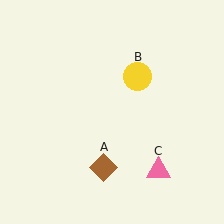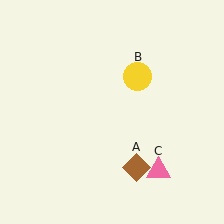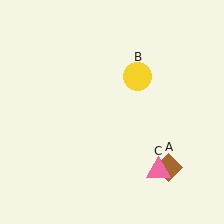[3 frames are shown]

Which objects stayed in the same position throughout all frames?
Yellow circle (object B) and pink triangle (object C) remained stationary.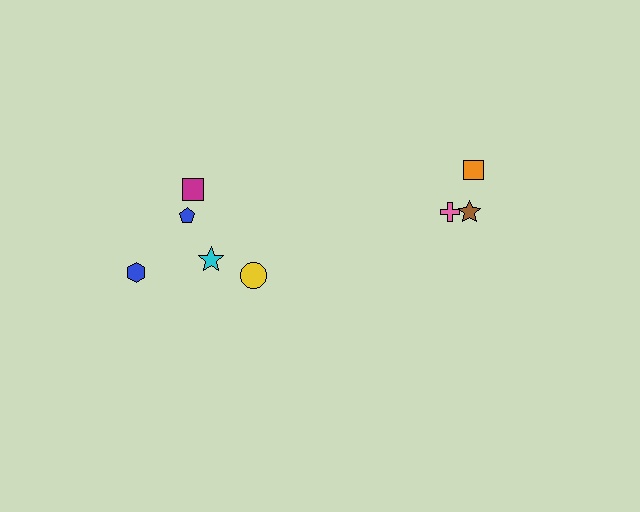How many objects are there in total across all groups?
There are 8 objects.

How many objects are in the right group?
There are 3 objects.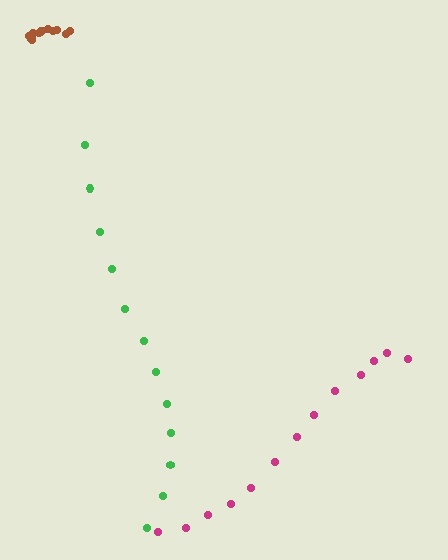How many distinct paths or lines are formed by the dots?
There are 3 distinct paths.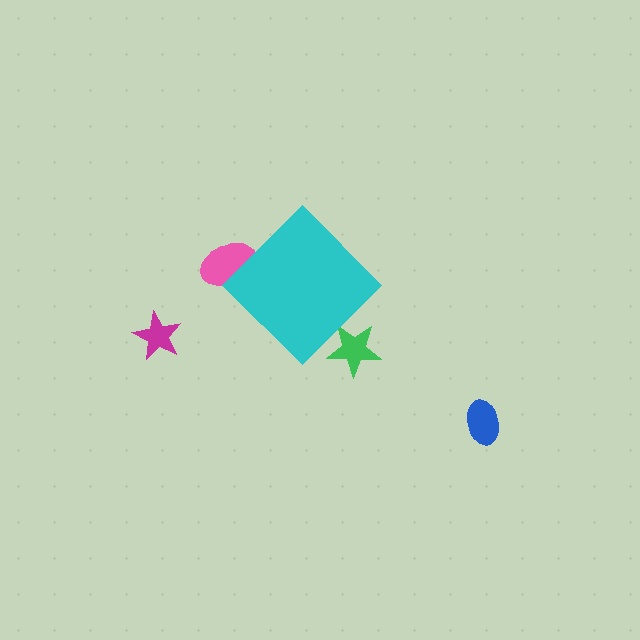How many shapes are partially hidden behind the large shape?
2 shapes are partially hidden.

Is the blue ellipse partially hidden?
No, the blue ellipse is fully visible.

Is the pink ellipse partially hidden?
Yes, the pink ellipse is partially hidden behind the cyan diamond.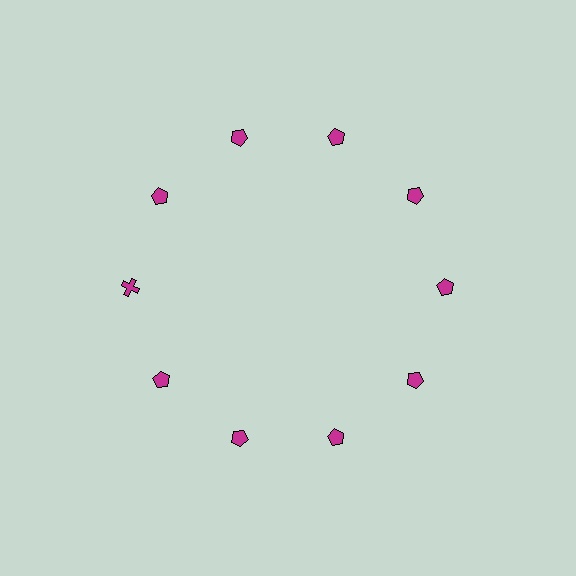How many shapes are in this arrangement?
There are 10 shapes arranged in a ring pattern.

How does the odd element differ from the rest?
It has a different shape: cross instead of pentagon.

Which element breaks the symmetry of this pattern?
The magenta cross at roughly the 9 o'clock position breaks the symmetry. All other shapes are magenta pentagons.